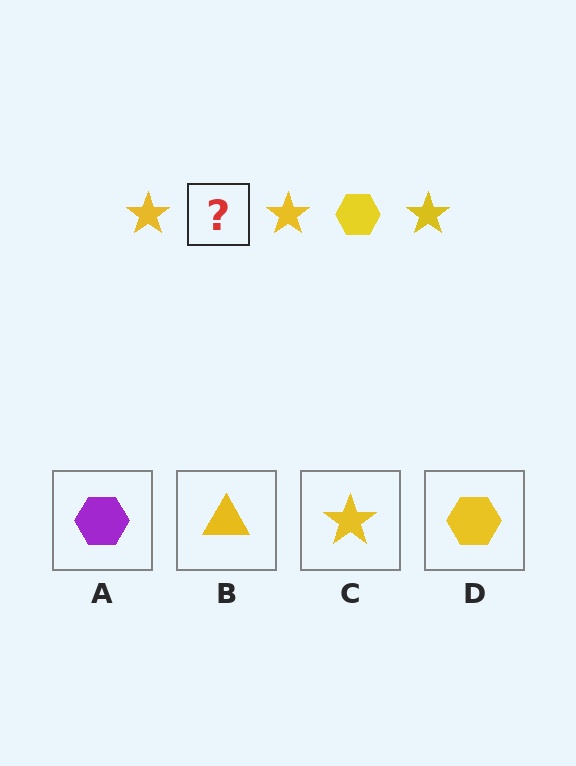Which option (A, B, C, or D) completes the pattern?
D.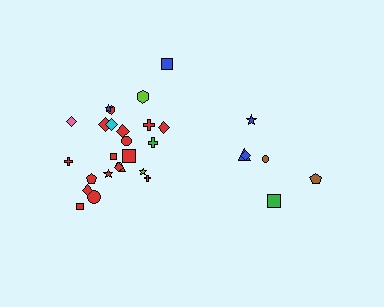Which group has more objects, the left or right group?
The left group.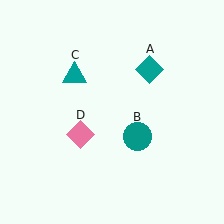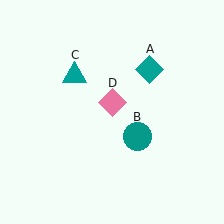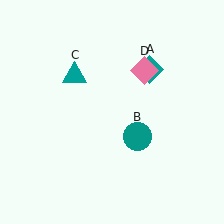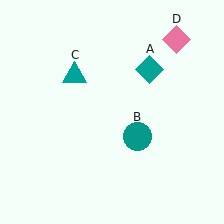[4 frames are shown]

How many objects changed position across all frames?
1 object changed position: pink diamond (object D).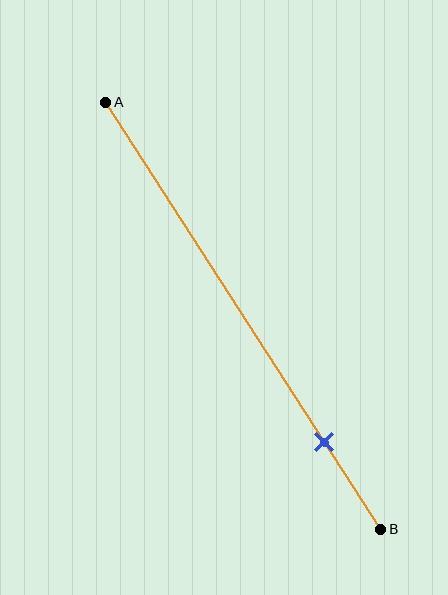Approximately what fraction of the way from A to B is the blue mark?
The blue mark is approximately 80% of the way from A to B.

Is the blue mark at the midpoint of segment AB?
No, the mark is at about 80% from A, not at the 50% midpoint.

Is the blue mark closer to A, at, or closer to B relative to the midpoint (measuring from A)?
The blue mark is closer to point B than the midpoint of segment AB.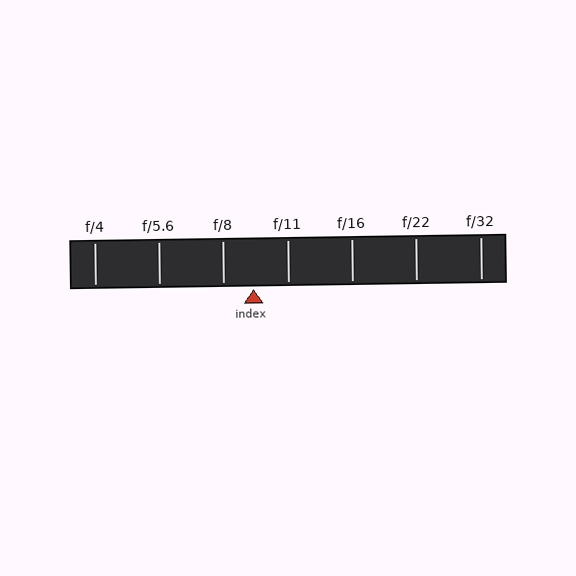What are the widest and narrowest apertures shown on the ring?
The widest aperture shown is f/4 and the narrowest is f/32.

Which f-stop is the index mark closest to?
The index mark is closest to f/8.